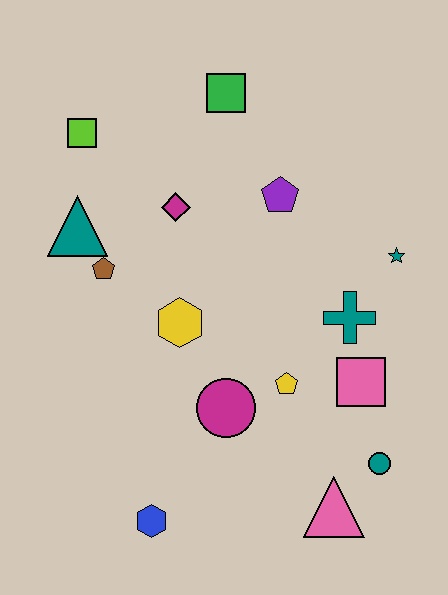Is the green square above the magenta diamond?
Yes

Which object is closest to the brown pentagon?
The teal triangle is closest to the brown pentagon.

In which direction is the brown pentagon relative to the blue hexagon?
The brown pentagon is above the blue hexagon.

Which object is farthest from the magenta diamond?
The pink triangle is farthest from the magenta diamond.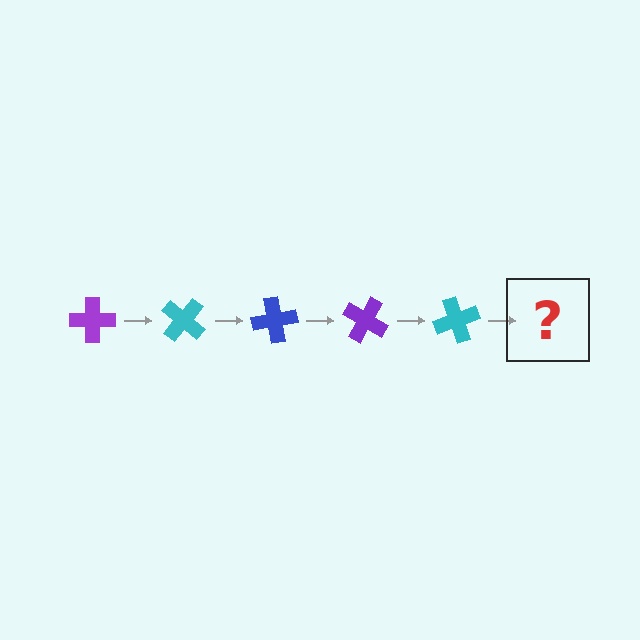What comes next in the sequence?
The next element should be a blue cross, rotated 200 degrees from the start.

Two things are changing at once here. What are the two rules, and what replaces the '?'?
The two rules are that it rotates 40 degrees each step and the color cycles through purple, cyan, and blue. The '?' should be a blue cross, rotated 200 degrees from the start.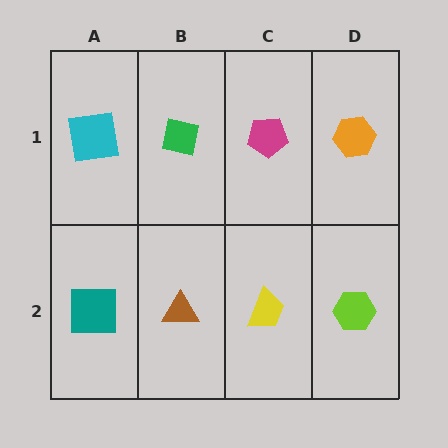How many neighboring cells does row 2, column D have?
2.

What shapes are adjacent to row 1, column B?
A brown triangle (row 2, column B), a cyan square (row 1, column A), a magenta pentagon (row 1, column C).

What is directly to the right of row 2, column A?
A brown triangle.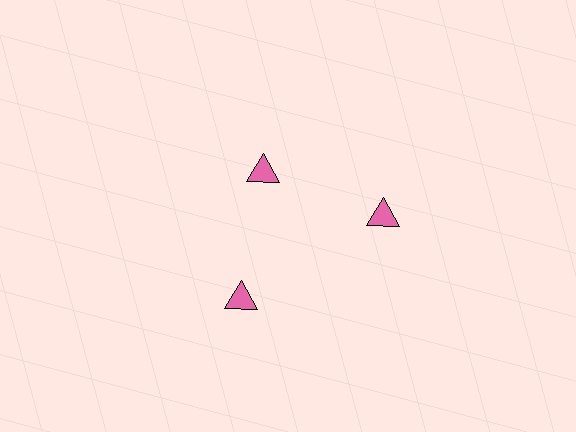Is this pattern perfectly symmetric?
No. The 3 pink triangles are arranged in a ring, but one element near the 11 o'clock position is pulled inward toward the center, breaking the 3-fold rotational symmetry.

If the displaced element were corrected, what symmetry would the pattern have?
It would have 3-fold rotational symmetry — the pattern would map onto itself every 120 degrees.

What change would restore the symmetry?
The symmetry would be restored by moving it outward, back onto the ring so that all 3 triangles sit at equal angles and equal distance from the center.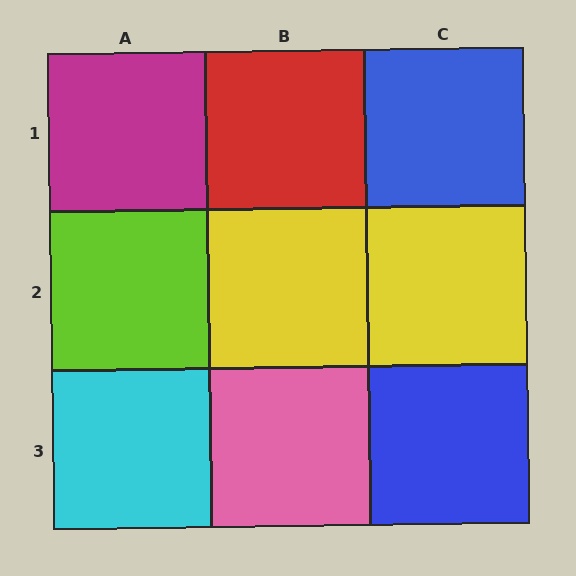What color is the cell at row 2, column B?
Yellow.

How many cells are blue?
2 cells are blue.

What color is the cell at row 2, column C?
Yellow.